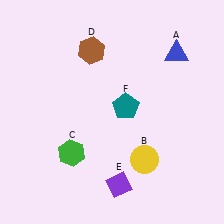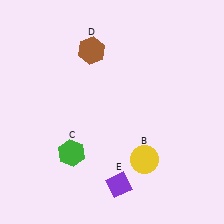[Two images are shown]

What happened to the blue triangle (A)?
The blue triangle (A) was removed in Image 2. It was in the top-right area of Image 1.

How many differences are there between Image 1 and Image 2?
There are 2 differences between the two images.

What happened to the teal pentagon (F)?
The teal pentagon (F) was removed in Image 2. It was in the top-right area of Image 1.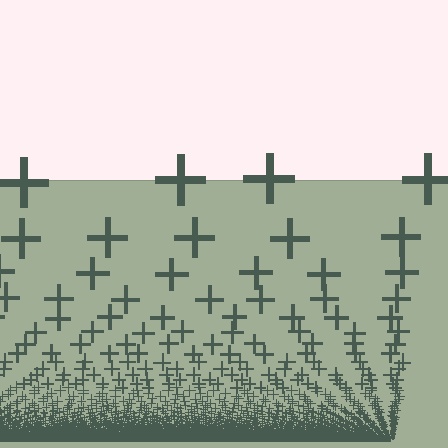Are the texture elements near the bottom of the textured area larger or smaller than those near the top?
Smaller. The gradient is inverted — elements near the bottom are smaller and denser.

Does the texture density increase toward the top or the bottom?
Density increases toward the bottom.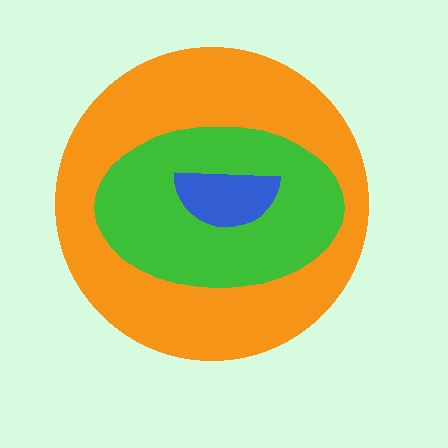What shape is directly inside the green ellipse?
The blue semicircle.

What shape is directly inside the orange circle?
The green ellipse.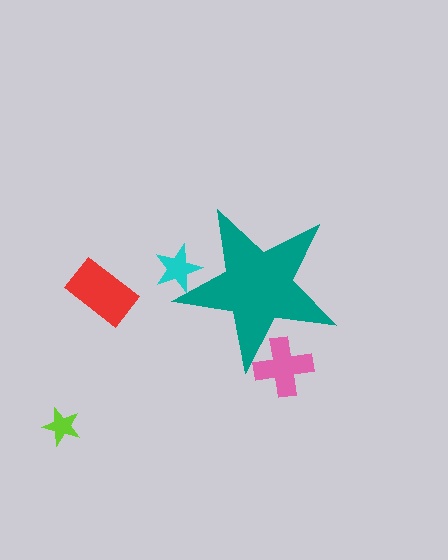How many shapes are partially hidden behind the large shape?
2 shapes are partially hidden.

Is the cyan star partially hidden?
Yes, the cyan star is partially hidden behind the teal star.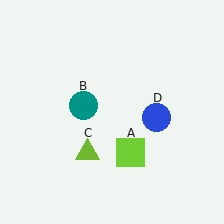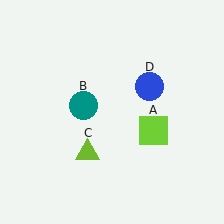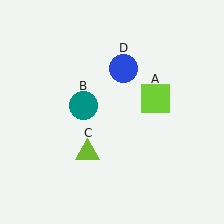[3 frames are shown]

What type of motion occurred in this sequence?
The lime square (object A), blue circle (object D) rotated counterclockwise around the center of the scene.